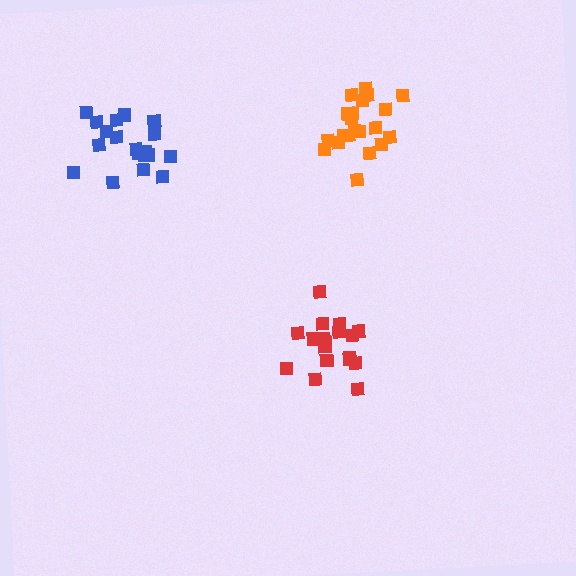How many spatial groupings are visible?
There are 3 spatial groupings.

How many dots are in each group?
Group 1: 18 dots, Group 2: 21 dots, Group 3: 20 dots (59 total).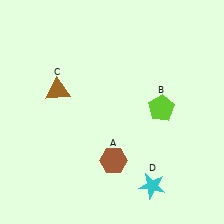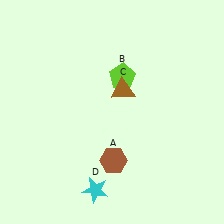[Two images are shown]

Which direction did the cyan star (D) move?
The cyan star (D) moved left.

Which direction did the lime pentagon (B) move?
The lime pentagon (B) moved left.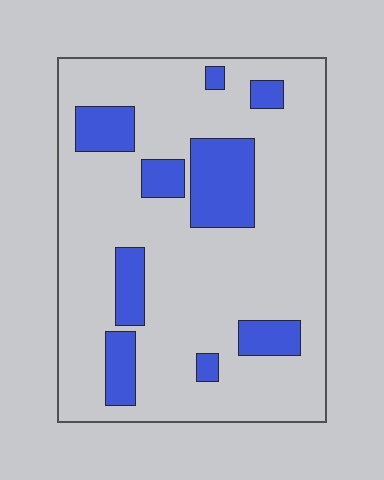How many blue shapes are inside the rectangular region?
9.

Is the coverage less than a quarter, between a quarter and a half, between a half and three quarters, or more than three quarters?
Less than a quarter.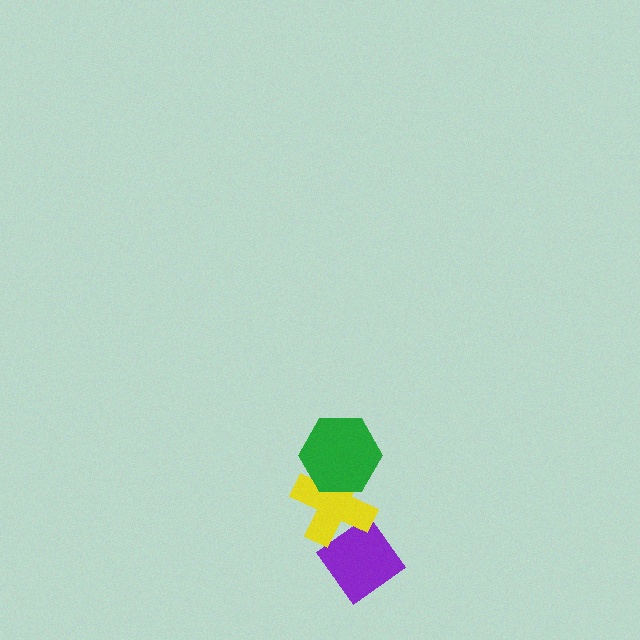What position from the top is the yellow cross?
The yellow cross is 2nd from the top.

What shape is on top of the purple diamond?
The yellow cross is on top of the purple diamond.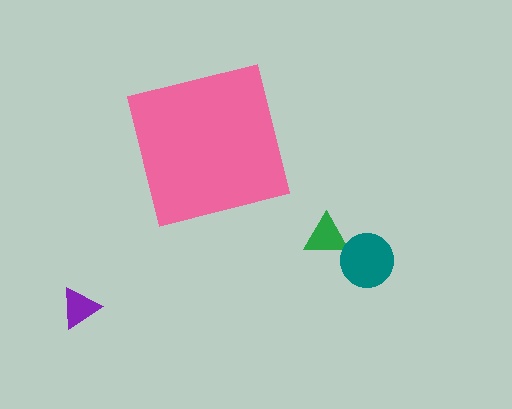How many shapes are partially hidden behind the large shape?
0 shapes are partially hidden.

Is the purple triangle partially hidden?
No, the purple triangle is fully visible.